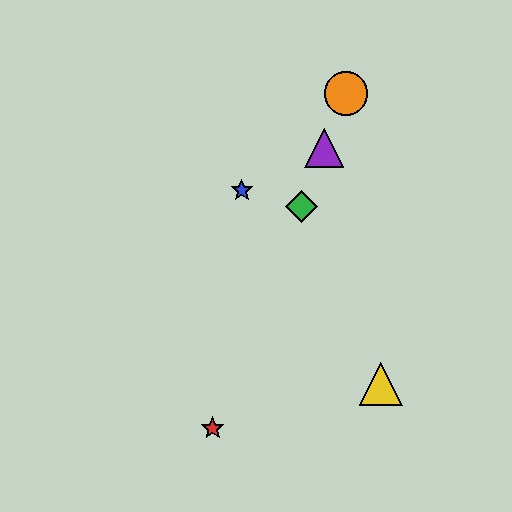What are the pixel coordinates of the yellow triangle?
The yellow triangle is at (381, 384).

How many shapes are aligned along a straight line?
4 shapes (the red star, the green diamond, the purple triangle, the orange circle) are aligned along a straight line.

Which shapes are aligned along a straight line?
The red star, the green diamond, the purple triangle, the orange circle are aligned along a straight line.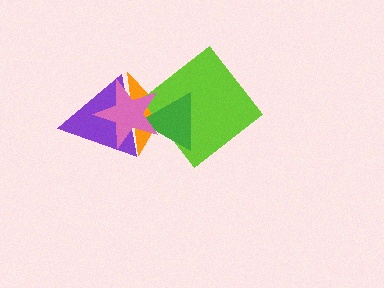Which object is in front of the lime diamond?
The green triangle is in front of the lime diamond.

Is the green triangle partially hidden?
Yes, it is partially covered by another shape.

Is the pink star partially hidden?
No, no other shape covers it.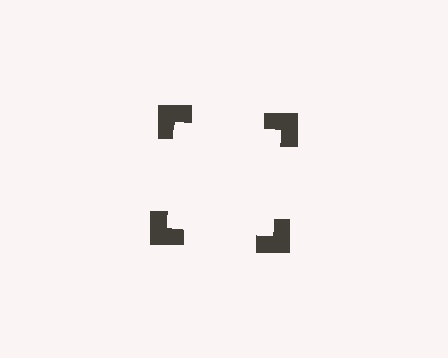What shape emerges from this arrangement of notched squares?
An illusory square — its edges are inferred from the aligned wedge cuts in the notched squares, not physically drawn.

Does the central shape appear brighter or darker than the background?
It typically appears slightly brighter than the background, even though no actual brightness change is drawn.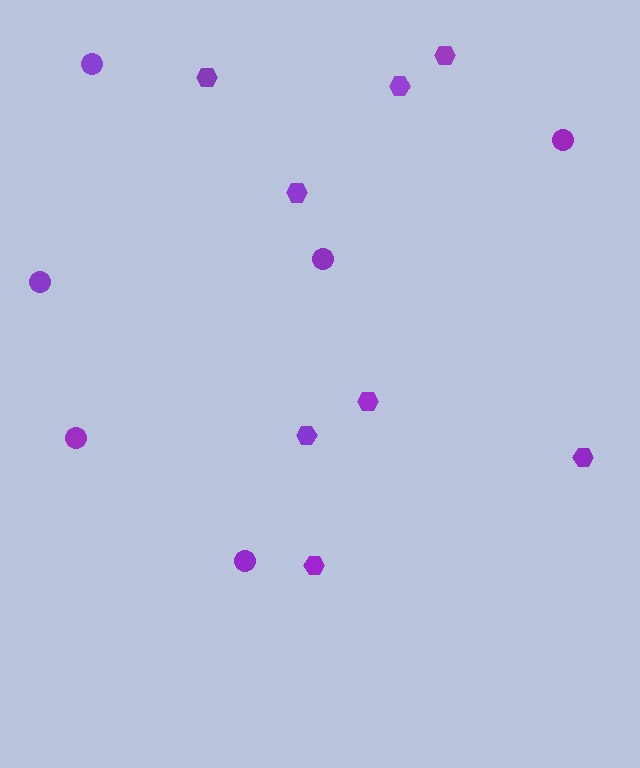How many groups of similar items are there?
There are 2 groups: one group of hexagons (8) and one group of circles (6).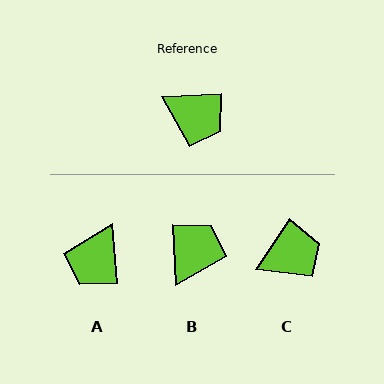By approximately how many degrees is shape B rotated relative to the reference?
Approximately 90 degrees counter-clockwise.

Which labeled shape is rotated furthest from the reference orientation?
B, about 90 degrees away.